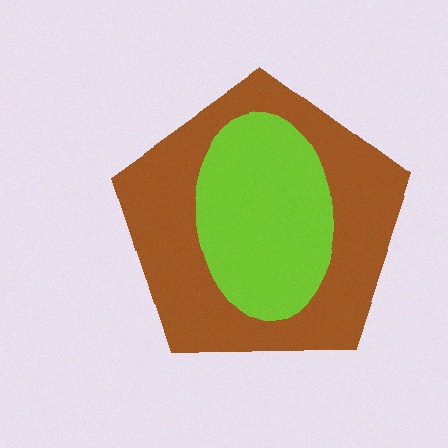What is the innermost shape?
The lime ellipse.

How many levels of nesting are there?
2.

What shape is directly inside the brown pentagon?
The lime ellipse.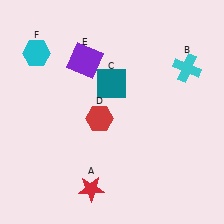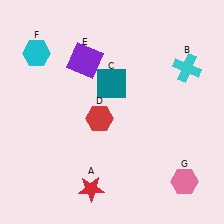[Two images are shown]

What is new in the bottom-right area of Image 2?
A pink hexagon (G) was added in the bottom-right area of Image 2.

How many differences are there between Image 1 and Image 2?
There is 1 difference between the two images.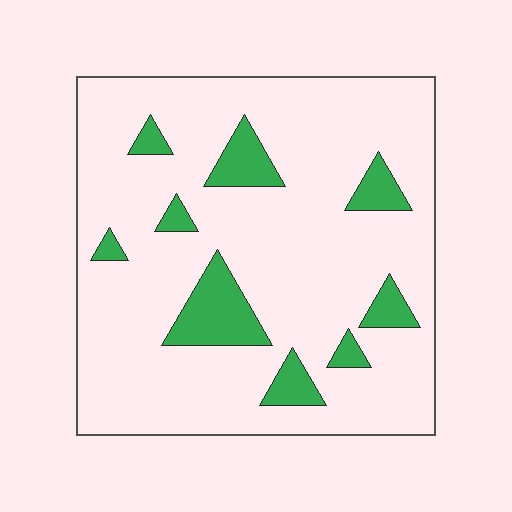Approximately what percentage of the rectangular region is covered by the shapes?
Approximately 15%.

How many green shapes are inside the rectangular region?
9.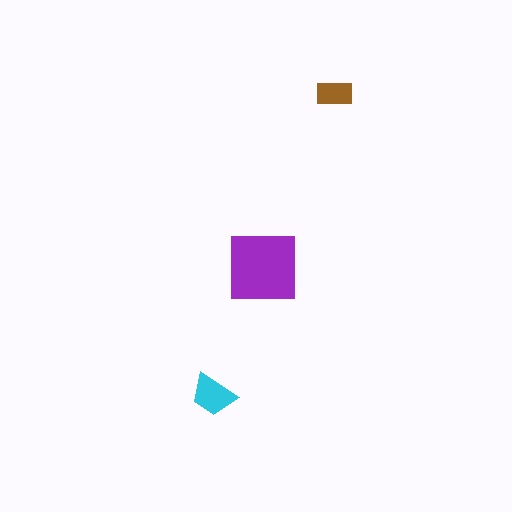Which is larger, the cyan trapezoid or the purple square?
The purple square.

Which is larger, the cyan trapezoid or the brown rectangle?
The cyan trapezoid.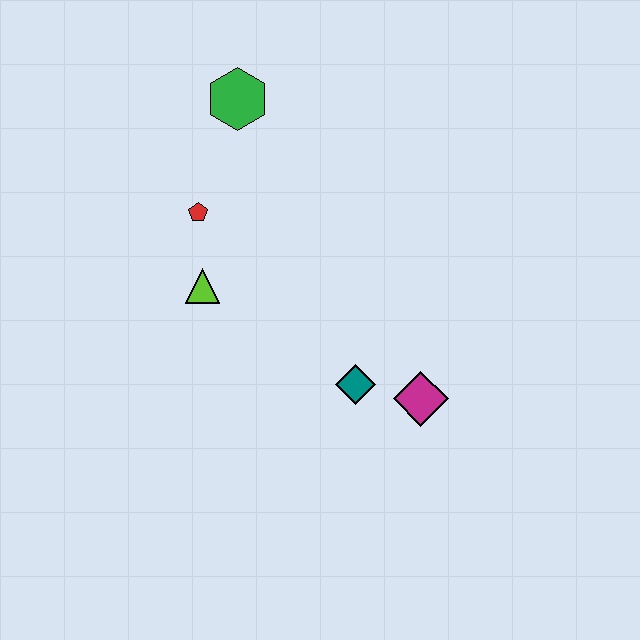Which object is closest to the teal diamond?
The magenta diamond is closest to the teal diamond.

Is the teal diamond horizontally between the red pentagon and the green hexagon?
No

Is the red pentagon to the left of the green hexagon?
Yes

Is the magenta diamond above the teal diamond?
No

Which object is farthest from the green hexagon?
The magenta diamond is farthest from the green hexagon.